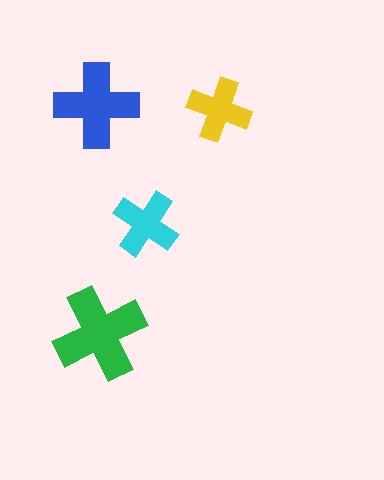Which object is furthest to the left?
The blue cross is leftmost.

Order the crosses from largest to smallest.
the green one, the blue one, the cyan one, the yellow one.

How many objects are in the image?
There are 4 objects in the image.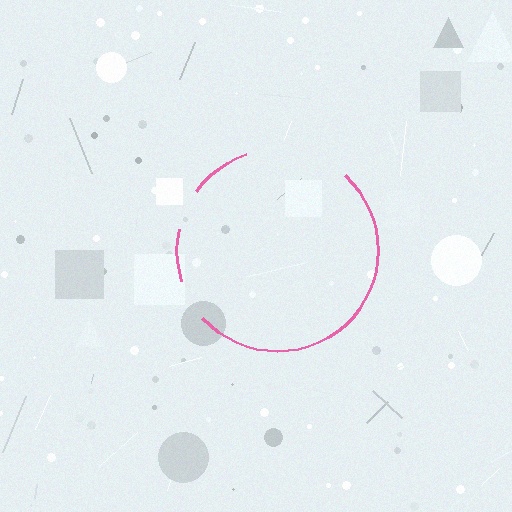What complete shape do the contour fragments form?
The contour fragments form a circle.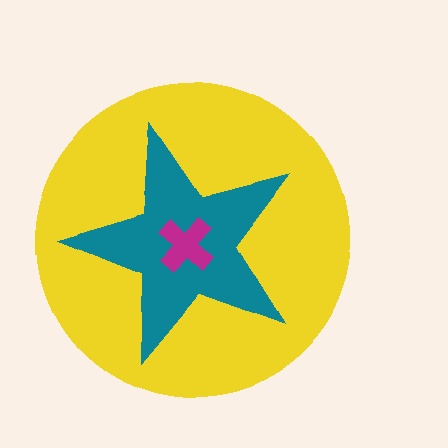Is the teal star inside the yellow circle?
Yes.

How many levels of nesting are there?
3.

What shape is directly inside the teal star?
The magenta cross.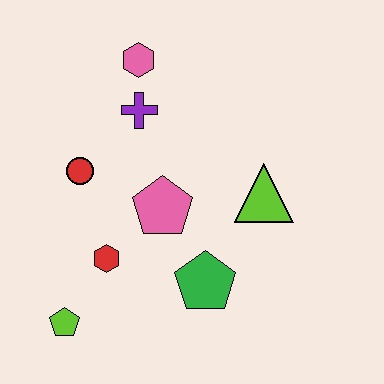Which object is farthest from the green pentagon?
The pink hexagon is farthest from the green pentagon.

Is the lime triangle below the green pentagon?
No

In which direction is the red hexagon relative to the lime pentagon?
The red hexagon is above the lime pentagon.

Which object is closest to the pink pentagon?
The red hexagon is closest to the pink pentagon.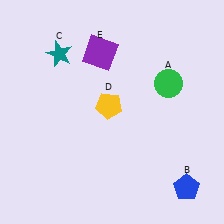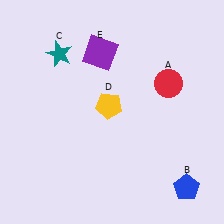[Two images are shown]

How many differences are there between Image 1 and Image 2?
There is 1 difference between the two images.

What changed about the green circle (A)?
In Image 1, A is green. In Image 2, it changed to red.